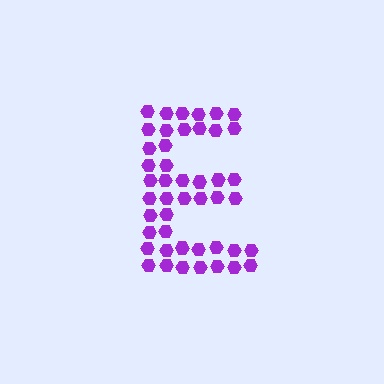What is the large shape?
The large shape is the letter E.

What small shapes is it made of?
It is made of small hexagons.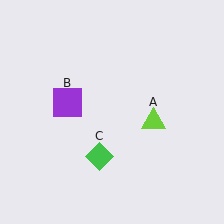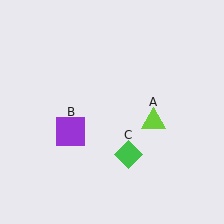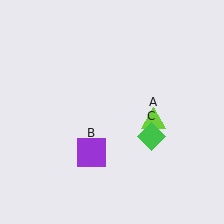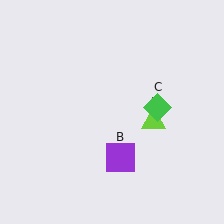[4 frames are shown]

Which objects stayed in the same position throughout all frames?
Lime triangle (object A) remained stationary.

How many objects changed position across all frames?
2 objects changed position: purple square (object B), green diamond (object C).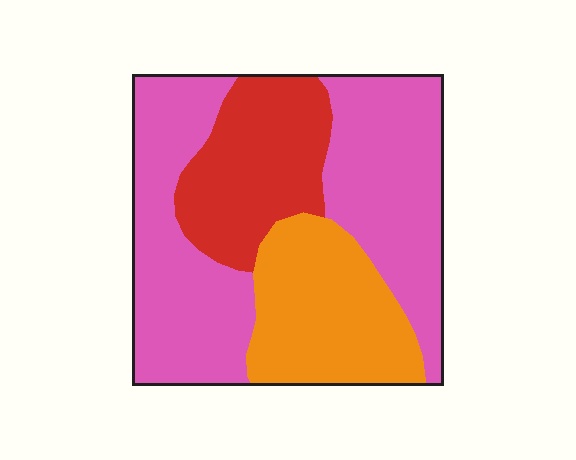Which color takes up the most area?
Pink, at roughly 55%.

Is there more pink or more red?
Pink.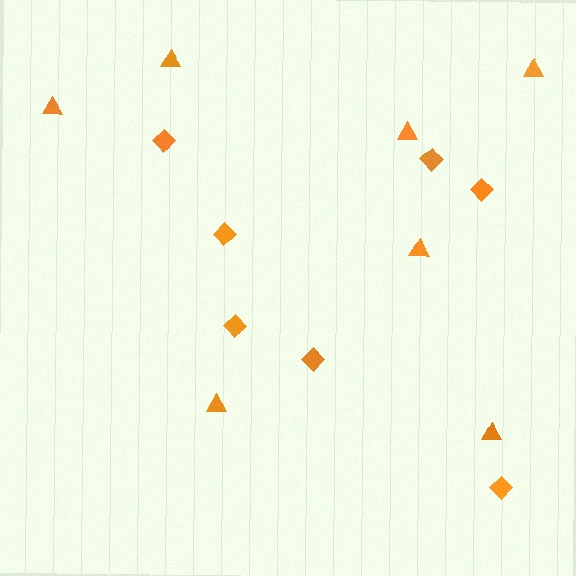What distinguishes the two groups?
There are 2 groups: one group of triangles (7) and one group of diamonds (7).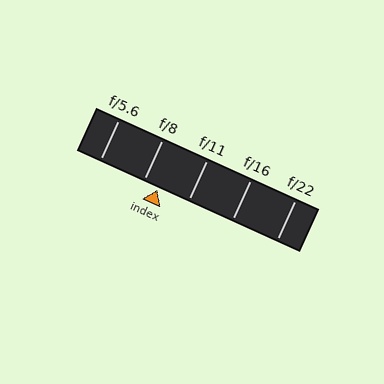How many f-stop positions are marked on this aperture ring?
There are 5 f-stop positions marked.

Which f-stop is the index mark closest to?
The index mark is closest to f/8.